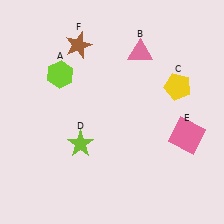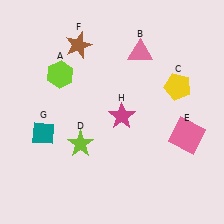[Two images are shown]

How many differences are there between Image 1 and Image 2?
There are 2 differences between the two images.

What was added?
A teal diamond (G), a magenta star (H) were added in Image 2.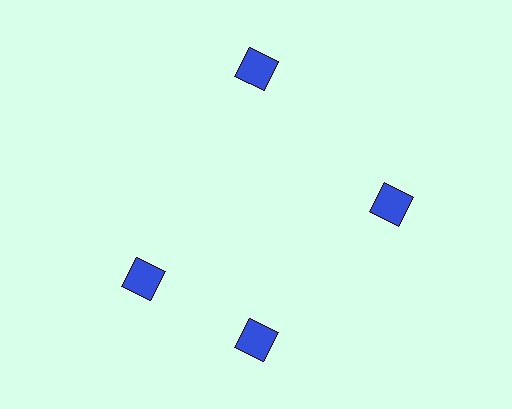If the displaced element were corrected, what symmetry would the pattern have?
It would have 4-fold rotational symmetry — the pattern would map onto itself every 90 degrees.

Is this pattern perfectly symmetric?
No. The 4 blue squares are arranged in a ring, but one element near the 9 o'clock position is rotated out of alignment along the ring, breaking the 4-fold rotational symmetry.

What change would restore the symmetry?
The symmetry would be restored by rotating it back into even spacing with its neighbors so that all 4 squares sit at equal angles and equal distance from the center.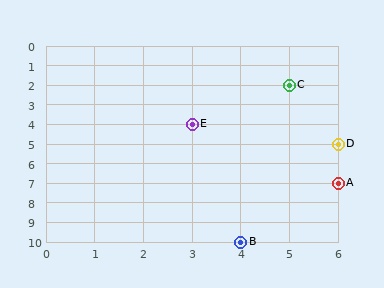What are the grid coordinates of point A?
Point A is at grid coordinates (6, 7).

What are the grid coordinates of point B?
Point B is at grid coordinates (4, 10).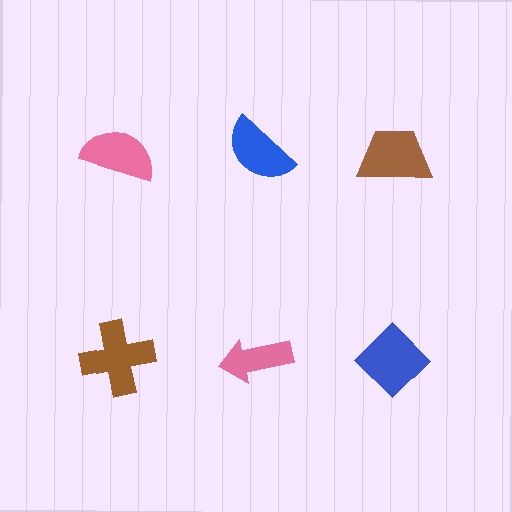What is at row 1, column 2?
A blue semicircle.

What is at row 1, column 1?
A pink semicircle.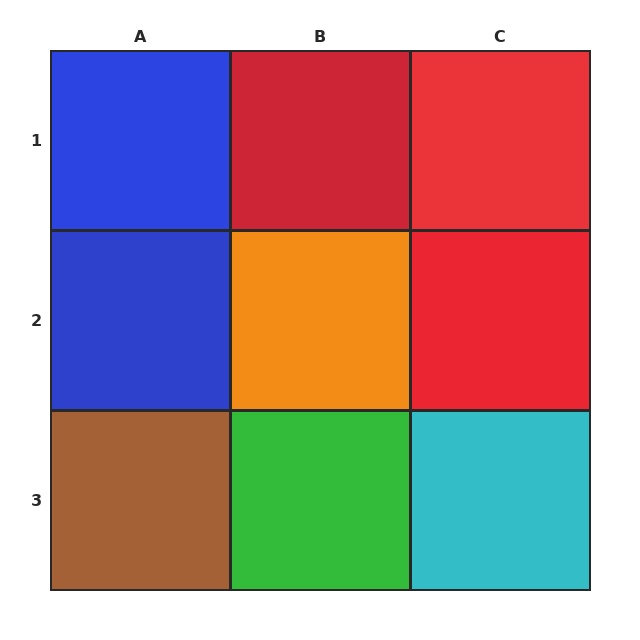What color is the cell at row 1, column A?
Blue.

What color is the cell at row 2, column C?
Red.